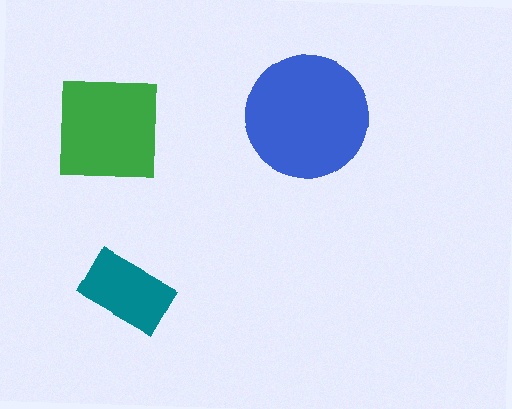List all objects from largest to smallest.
The blue circle, the green square, the teal rectangle.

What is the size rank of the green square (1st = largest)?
2nd.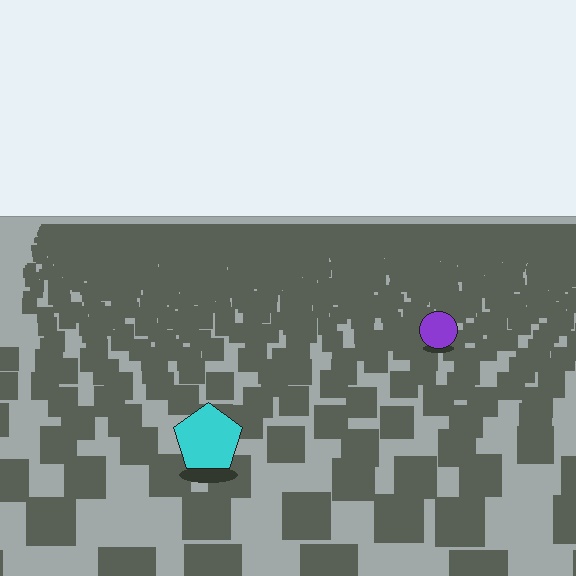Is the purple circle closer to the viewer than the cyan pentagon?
No. The cyan pentagon is closer — you can tell from the texture gradient: the ground texture is coarser near it.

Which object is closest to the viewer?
The cyan pentagon is closest. The texture marks near it are larger and more spread out.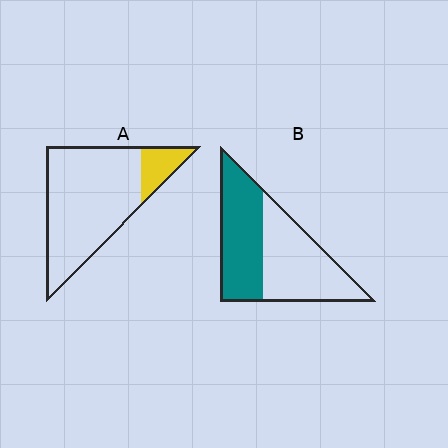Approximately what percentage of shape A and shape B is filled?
A is approximately 15% and B is approximately 45%.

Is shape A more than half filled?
No.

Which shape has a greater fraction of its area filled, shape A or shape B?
Shape B.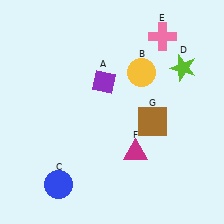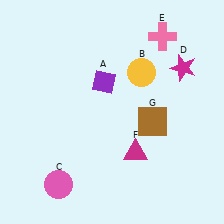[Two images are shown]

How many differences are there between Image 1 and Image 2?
There are 2 differences between the two images.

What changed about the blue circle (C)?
In Image 1, C is blue. In Image 2, it changed to pink.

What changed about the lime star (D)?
In Image 1, D is lime. In Image 2, it changed to magenta.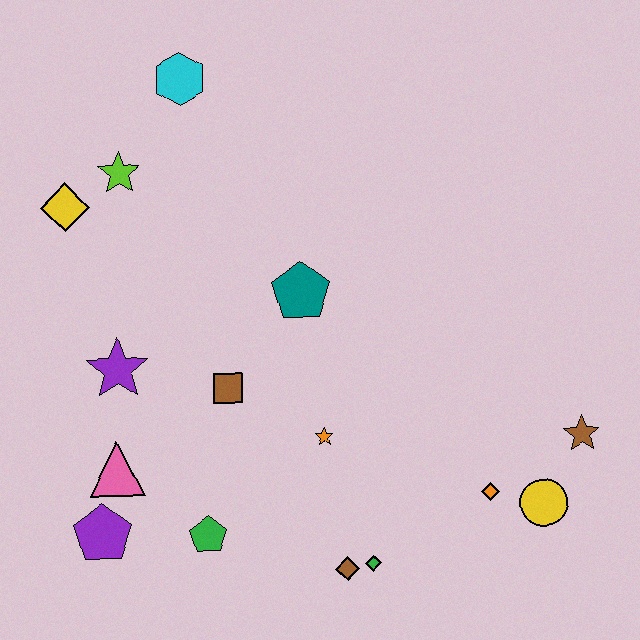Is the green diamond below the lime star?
Yes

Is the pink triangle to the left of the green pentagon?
Yes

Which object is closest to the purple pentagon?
The pink triangle is closest to the purple pentagon.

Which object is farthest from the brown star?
The yellow diamond is farthest from the brown star.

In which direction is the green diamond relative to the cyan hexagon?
The green diamond is below the cyan hexagon.